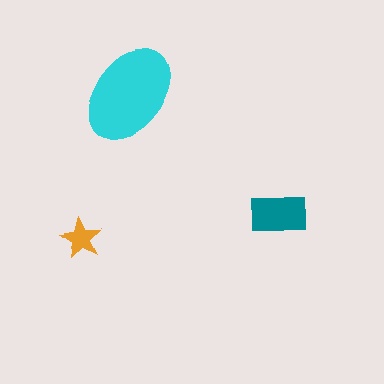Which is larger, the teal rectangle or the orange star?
The teal rectangle.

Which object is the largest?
The cyan ellipse.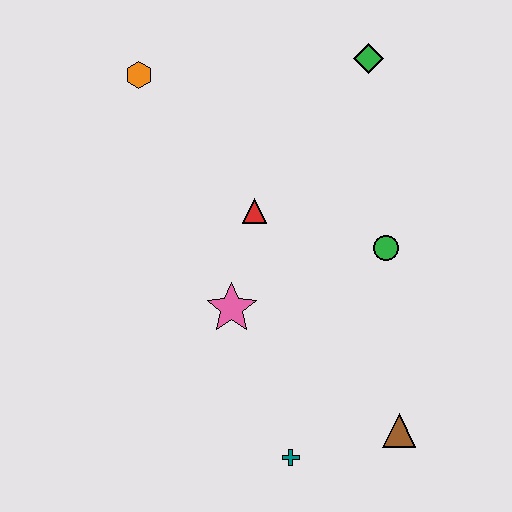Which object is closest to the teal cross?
The brown triangle is closest to the teal cross.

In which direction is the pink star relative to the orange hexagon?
The pink star is below the orange hexagon.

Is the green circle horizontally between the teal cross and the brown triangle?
Yes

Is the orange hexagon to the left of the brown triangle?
Yes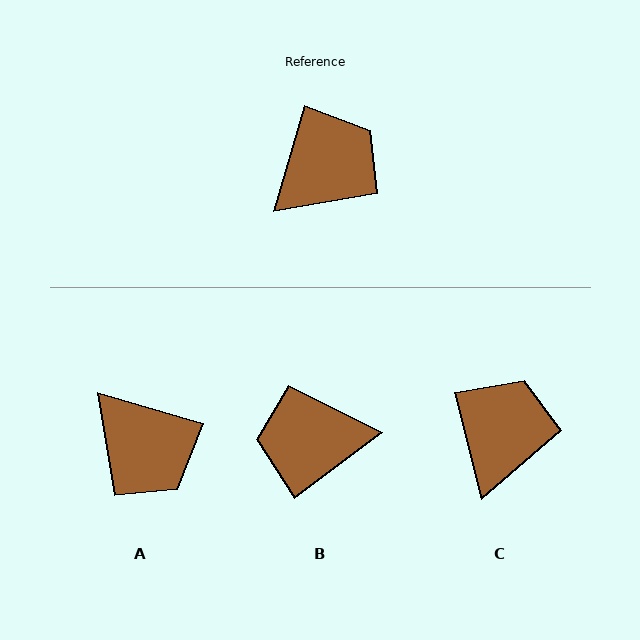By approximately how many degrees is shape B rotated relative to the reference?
Approximately 143 degrees counter-clockwise.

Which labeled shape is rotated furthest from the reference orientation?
B, about 143 degrees away.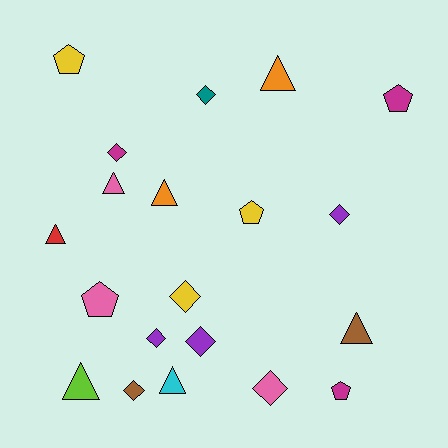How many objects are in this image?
There are 20 objects.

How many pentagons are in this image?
There are 5 pentagons.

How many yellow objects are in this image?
There are 3 yellow objects.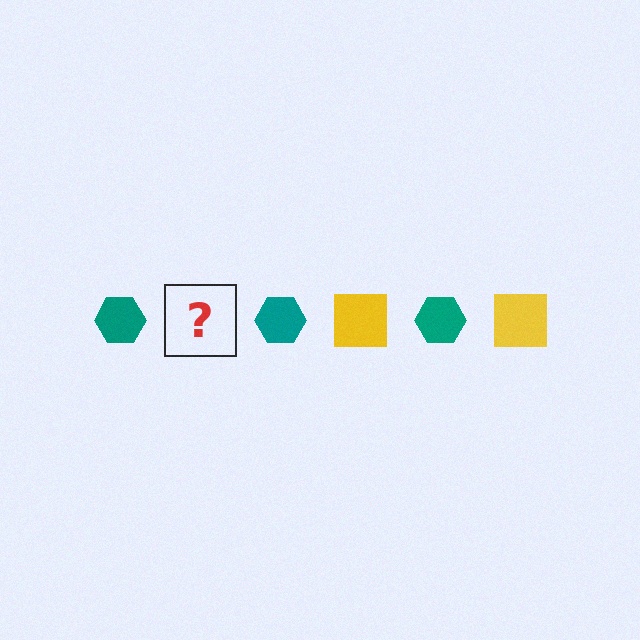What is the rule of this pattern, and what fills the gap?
The rule is that the pattern alternates between teal hexagon and yellow square. The gap should be filled with a yellow square.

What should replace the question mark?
The question mark should be replaced with a yellow square.